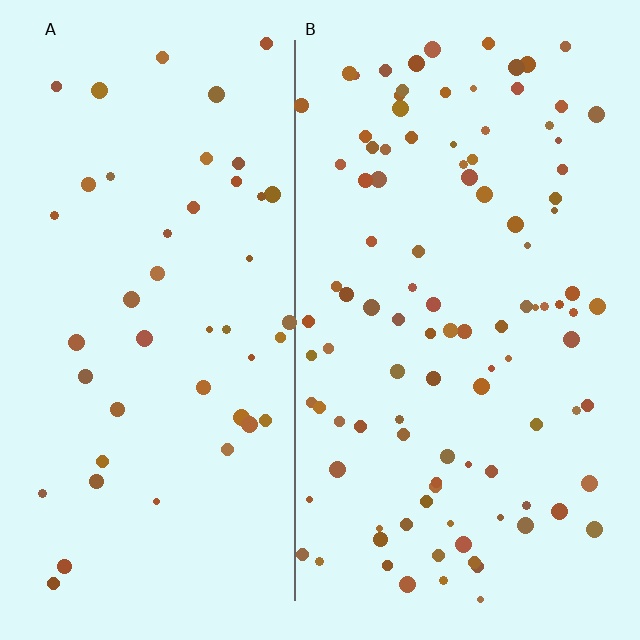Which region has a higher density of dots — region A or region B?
B (the right).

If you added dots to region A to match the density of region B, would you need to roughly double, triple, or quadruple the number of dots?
Approximately double.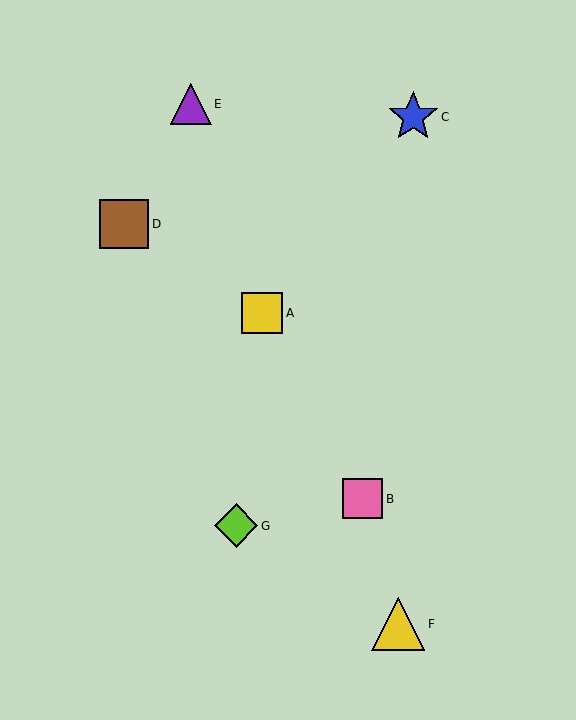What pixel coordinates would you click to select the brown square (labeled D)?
Click at (124, 224) to select the brown square D.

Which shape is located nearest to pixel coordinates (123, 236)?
The brown square (labeled D) at (124, 224) is nearest to that location.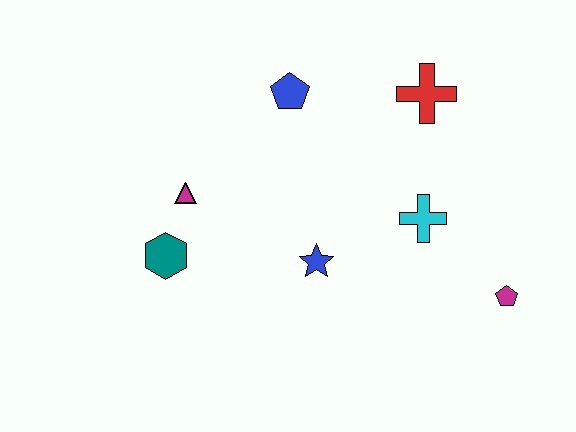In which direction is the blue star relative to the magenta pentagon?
The blue star is to the left of the magenta pentagon.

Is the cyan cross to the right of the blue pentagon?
Yes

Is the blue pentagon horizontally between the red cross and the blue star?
No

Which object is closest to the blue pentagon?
The red cross is closest to the blue pentagon.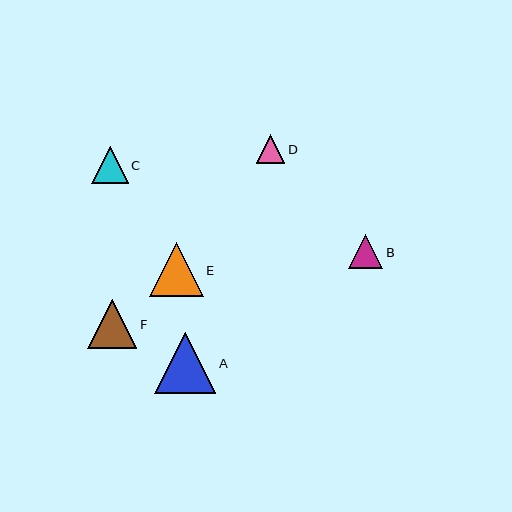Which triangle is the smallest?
Triangle D is the smallest with a size of approximately 28 pixels.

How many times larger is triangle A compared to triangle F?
Triangle A is approximately 1.2 times the size of triangle F.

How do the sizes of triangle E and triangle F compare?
Triangle E and triangle F are approximately the same size.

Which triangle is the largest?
Triangle A is the largest with a size of approximately 61 pixels.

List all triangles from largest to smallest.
From largest to smallest: A, E, F, C, B, D.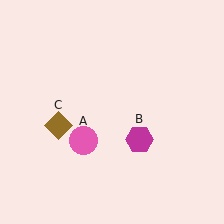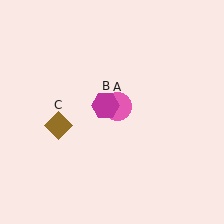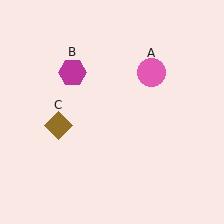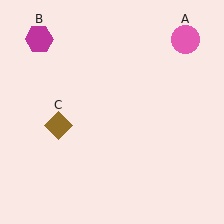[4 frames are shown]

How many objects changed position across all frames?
2 objects changed position: pink circle (object A), magenta hexagon (object B).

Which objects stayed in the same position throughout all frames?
Brown diamond (object C) remained stationary.